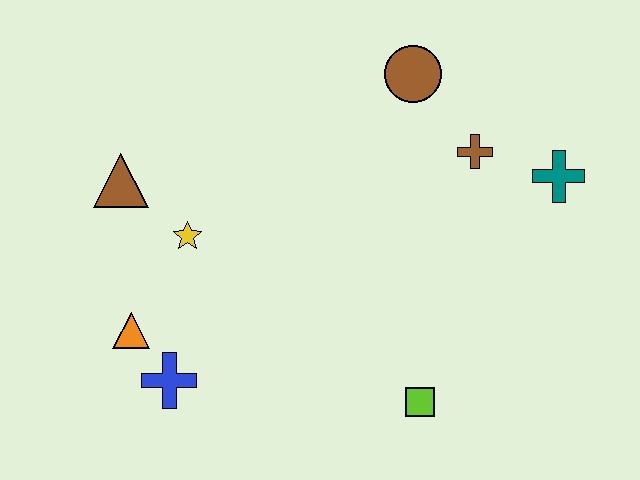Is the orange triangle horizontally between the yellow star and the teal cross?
No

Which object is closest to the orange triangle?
The blue cross is closest to the orange triangle.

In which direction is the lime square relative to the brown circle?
The lime square is below the brown circle.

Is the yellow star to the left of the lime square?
Yes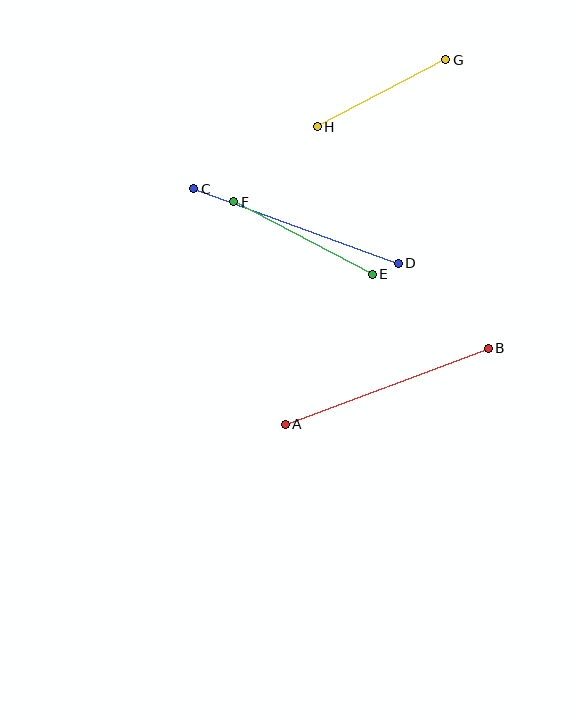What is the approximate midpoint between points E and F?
The midpoint is at approximately (303, 238) pixels.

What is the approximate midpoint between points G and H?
The midpoint is at approximately (381, 93) pixels.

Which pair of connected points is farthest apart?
Points C and D are farthest apart.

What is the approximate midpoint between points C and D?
The midpoint is at approximately (296, 226) pixels.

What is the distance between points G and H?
The distance is approximately 145 pixels.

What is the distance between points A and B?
The distance is approximately 216 pixels.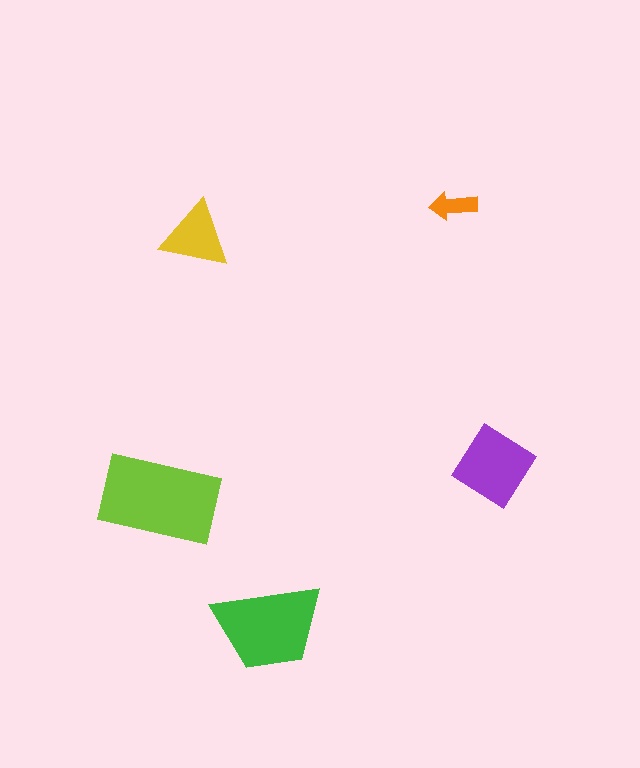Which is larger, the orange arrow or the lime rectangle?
The lime rectangle.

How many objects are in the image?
There are 5 objects in the image.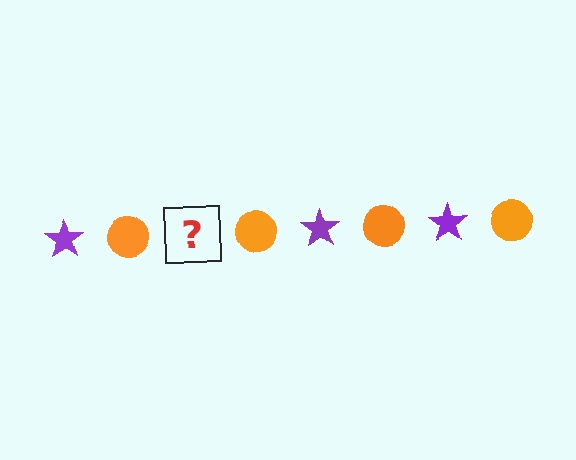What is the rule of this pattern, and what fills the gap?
The rule is that the pattern alternates between purple star and orange circle. The gap should be filled with a purple star.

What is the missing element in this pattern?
The missing element is a purple star.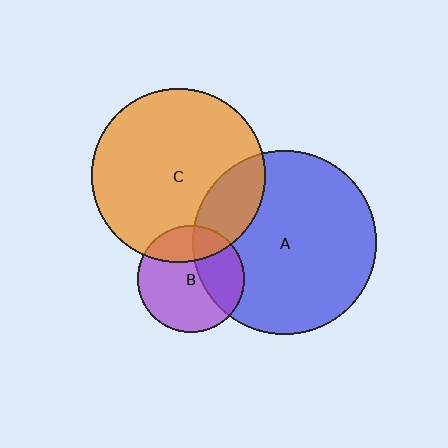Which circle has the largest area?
Circle A (blue).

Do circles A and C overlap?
Yes.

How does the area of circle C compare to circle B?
Approximately 2.6 times.